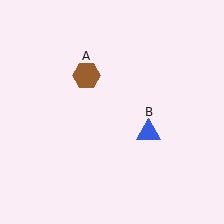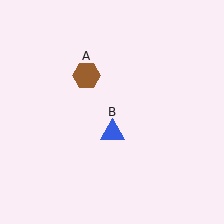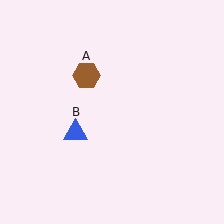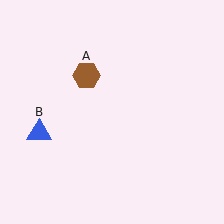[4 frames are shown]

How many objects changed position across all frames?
1 object changed position: blue triangle (object B).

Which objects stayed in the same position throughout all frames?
Brown hexagon (object A) remained stationary.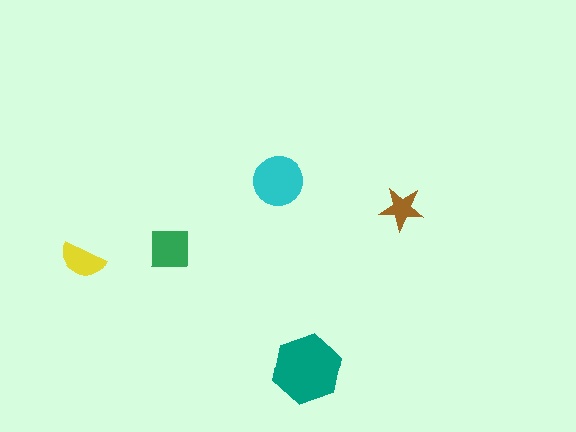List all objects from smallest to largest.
The brown star, the yellow semicircle, the green square, the cyan circle, the teal hexagon.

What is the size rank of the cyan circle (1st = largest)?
2nd.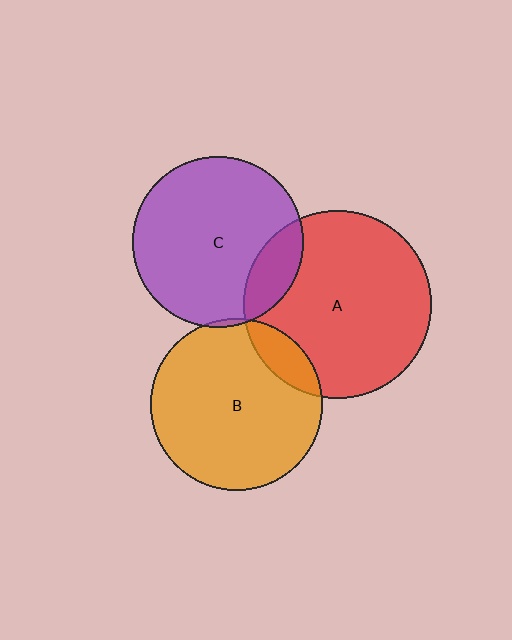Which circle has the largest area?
Circle A (red).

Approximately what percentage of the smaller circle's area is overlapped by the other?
Approximately 10%.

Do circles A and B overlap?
Yes.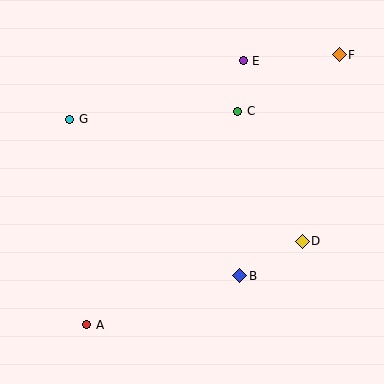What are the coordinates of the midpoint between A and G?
The midpoint between A and G is at (78, 222).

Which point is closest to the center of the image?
Point C at (238, 111) is closest to the center.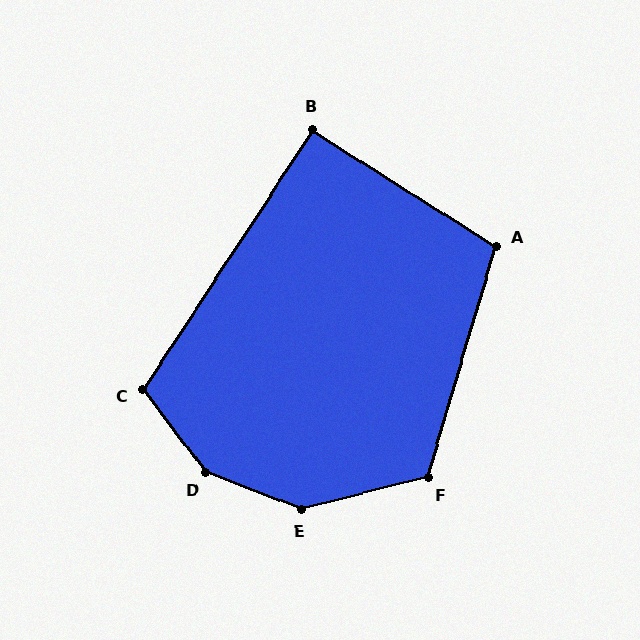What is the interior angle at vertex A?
Approximately 106 degrees (obtuse).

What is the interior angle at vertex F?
Approximately 121 degrees (obtuse).